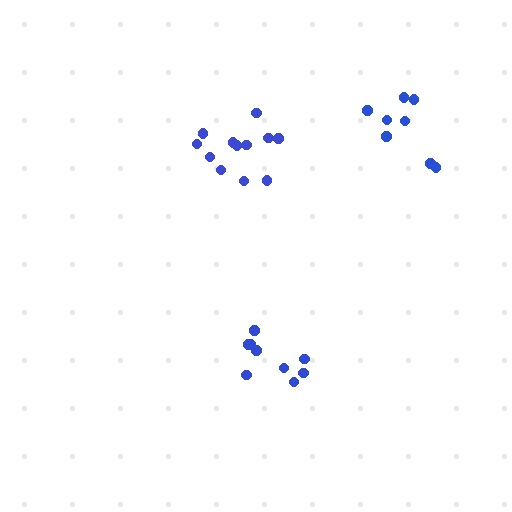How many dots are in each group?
Group 1: 12 dots, Group 2: 9 dots, Group 3: 8 dots (29 total).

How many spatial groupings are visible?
There are 3 spatial groupings.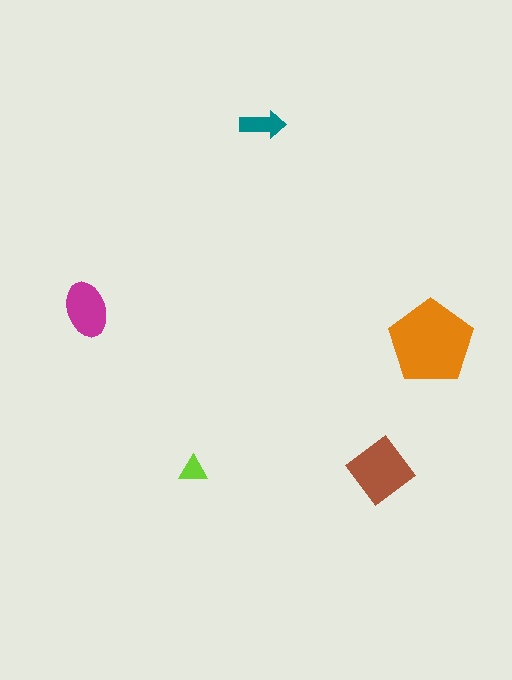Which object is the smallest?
The lime triangle.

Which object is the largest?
The orange pentagon.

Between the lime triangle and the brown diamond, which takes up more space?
The brown diamond.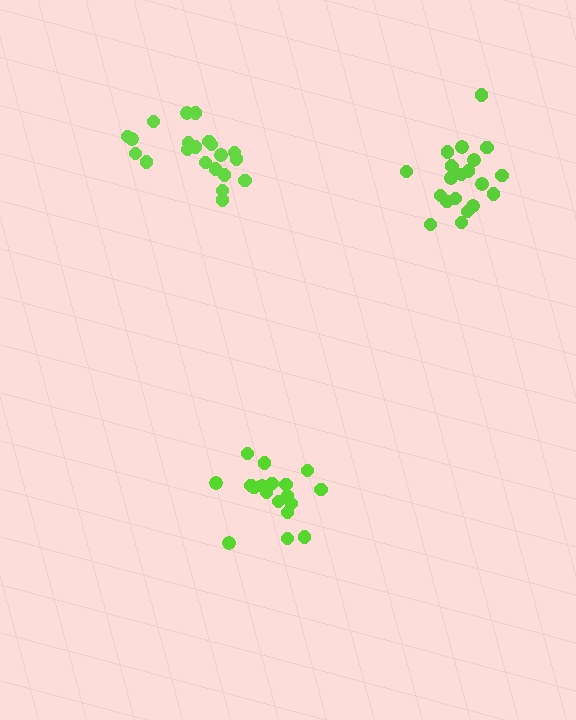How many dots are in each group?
Group 1: 21 dots, Group 2: 18 dots, Group 3: 21 dots (60 total).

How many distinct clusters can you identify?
There are 3 distinct clusters.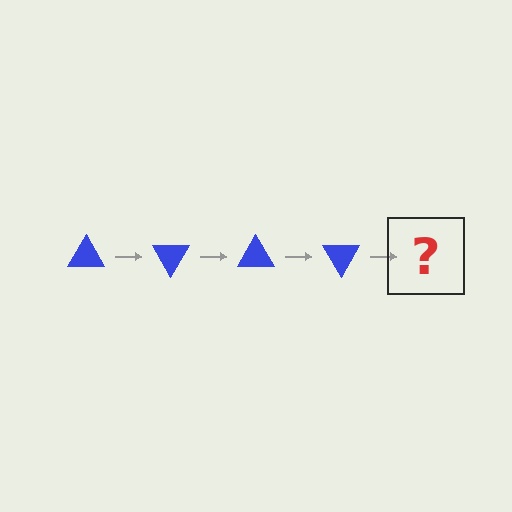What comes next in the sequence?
The next element should be a blue triangle rotated 240 degrees.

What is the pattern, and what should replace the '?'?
The pattern is that the triangle rotates 60 degrees each step. The '?' should be a blue triangle rotated 240 degrees.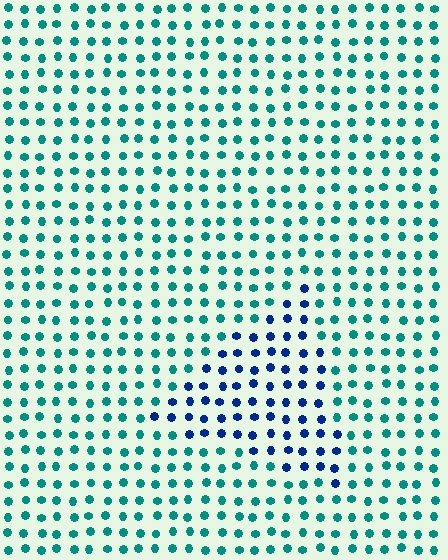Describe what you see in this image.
The image is filled with small teal elements in a uniform arrangement. A triangle-shaped region is visible where the elements are tinted to a slightly different hue, forming a subtle color boundary.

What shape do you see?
I see a triangle.